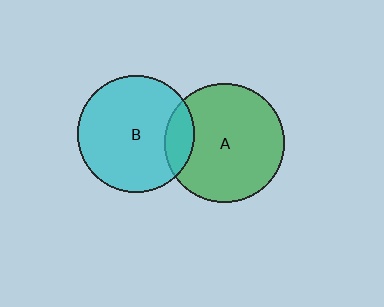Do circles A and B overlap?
Yes.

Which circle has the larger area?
Circle A (green).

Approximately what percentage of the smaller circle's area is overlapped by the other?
Approximately 15%.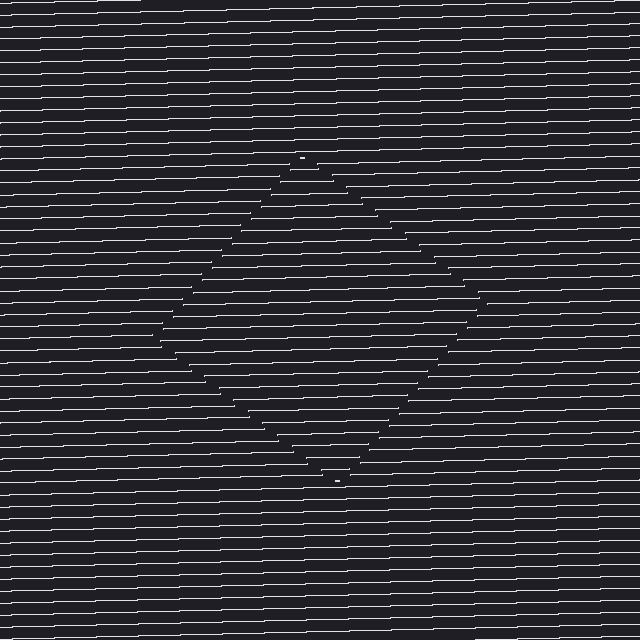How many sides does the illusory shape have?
4 sides — the line-ends trace a square.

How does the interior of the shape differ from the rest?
The interior of the shape contains the same grating, shifted by half a period — the contour is defined by the phase discontinuity where line-ends from the inner and outer gratings abut.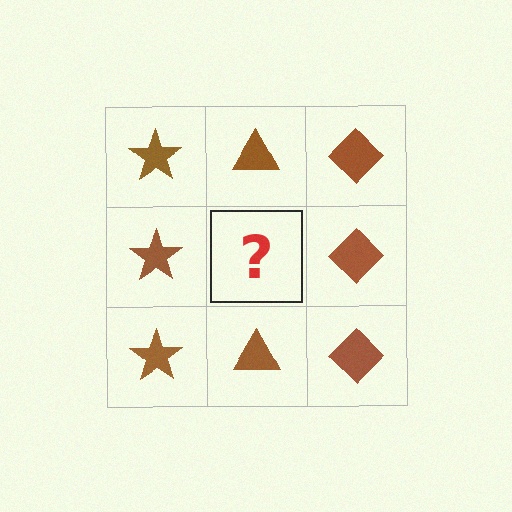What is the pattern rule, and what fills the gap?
The rule is that each column has a consistent shape. The gap should be filled with a brown triangle.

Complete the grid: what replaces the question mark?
The question mark should be replaced with a brown triangle.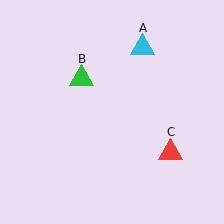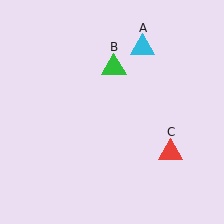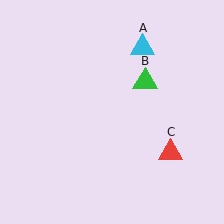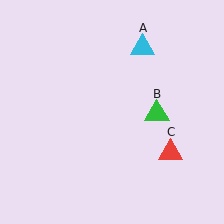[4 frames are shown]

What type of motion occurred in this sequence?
The green triangle (object B) rotated clockwise around the center of the scene.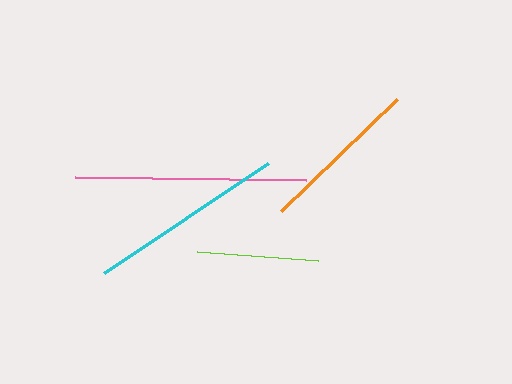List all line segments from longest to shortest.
From longest to shortest: pink, cyan, orange, lime.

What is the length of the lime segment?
The lime segment is approximately 121 pixels long.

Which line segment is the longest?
The pink line is the longest at approximately 231 pixels.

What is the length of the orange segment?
The orange segment is approximately 161 pixels long.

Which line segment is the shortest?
The lime line is the shortest at approximately 121 pixels.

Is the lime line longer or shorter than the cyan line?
The cyan line is longer than the lime line.